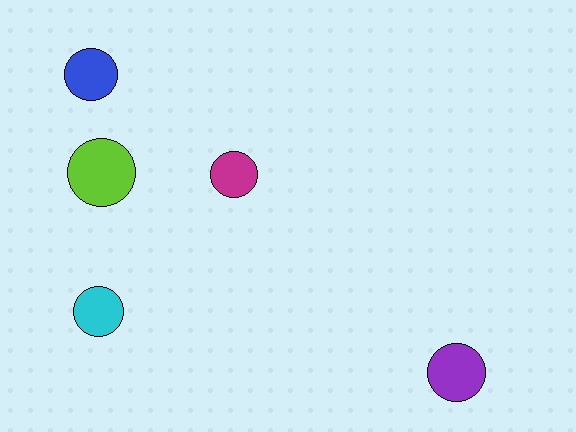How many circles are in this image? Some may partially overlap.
There are 5 circles.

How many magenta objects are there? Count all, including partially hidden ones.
There is 1 magenta object.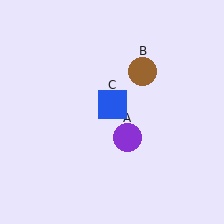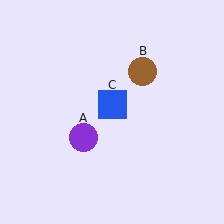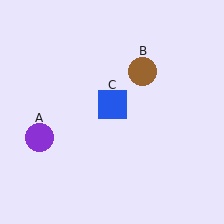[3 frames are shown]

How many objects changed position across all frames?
1 object changed position: purple circle (object A).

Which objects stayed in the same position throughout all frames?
Brown circle (object B) and blue square (object C) remained stationary.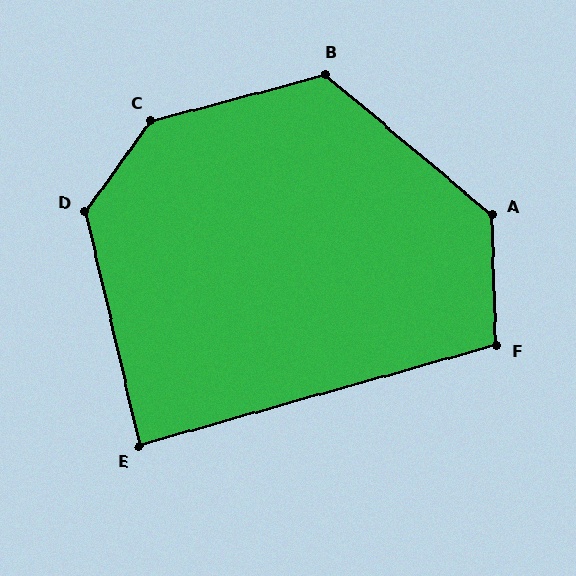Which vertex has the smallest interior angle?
E, at approximately 87 degrees.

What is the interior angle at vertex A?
Approximately 132 degrees (obtuse).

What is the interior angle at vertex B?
Approximately 125 degrees (obtuse).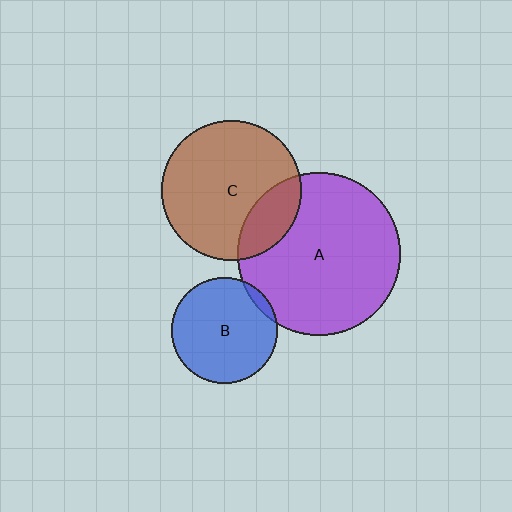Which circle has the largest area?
Circle A (purple).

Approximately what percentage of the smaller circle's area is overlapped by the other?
Approximately 5%.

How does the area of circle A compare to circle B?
Approximately 2.4 times.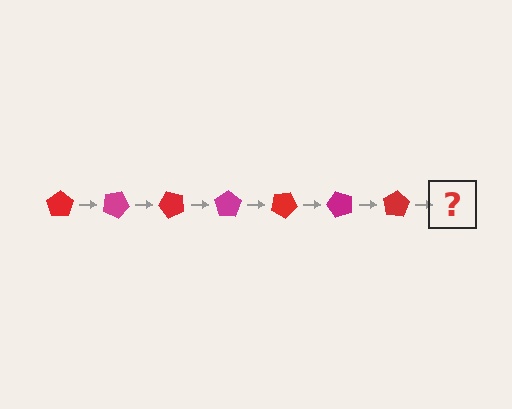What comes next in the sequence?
The next element should be a magenta pentagon, rotated 175 degrees from the start.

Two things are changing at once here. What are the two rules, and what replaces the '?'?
The two rules are that it rotates 25 degrees each step and the color cycles through red and magenta. The '?' should be a magenta pentagon, rotated 175 degrees from the start.